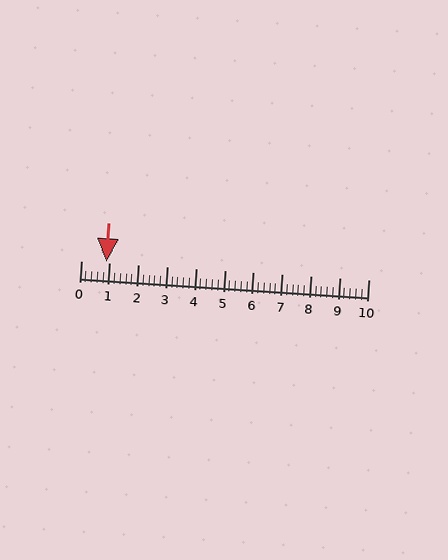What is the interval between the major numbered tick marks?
The major tick marks are spaced 1 units apart.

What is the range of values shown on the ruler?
The ruler shows values from 0 to 10.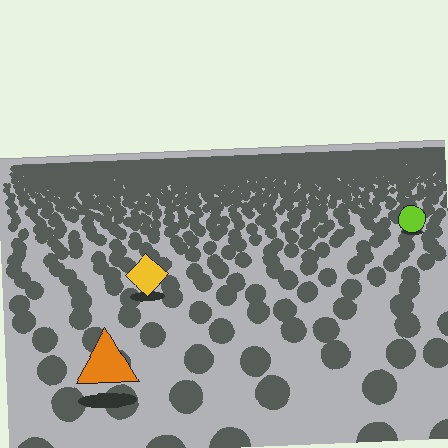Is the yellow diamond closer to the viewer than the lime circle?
Yes. The yellow diamond is closer — you can tell from the texture gradient: the ground texture is coarser near it.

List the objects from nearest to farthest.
From nearest to farthest: the orange triangle, the yellow diamond, the lime circle.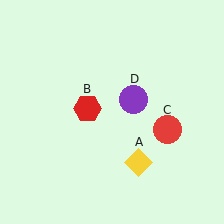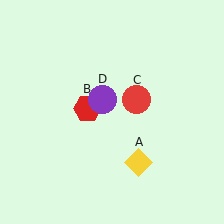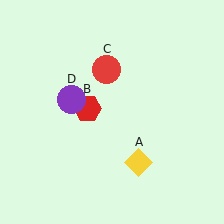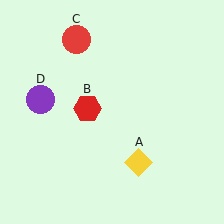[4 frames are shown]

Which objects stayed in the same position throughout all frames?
Yellow diamond (object A) and red hexagon (object B) remained stationary.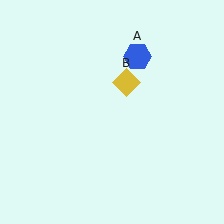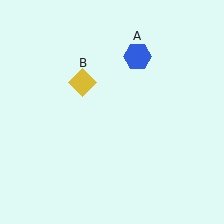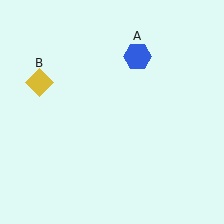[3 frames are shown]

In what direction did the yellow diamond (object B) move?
The yellow diamond (object B) moved left.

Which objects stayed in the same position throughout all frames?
Blue hexagon (object A) remained stationary.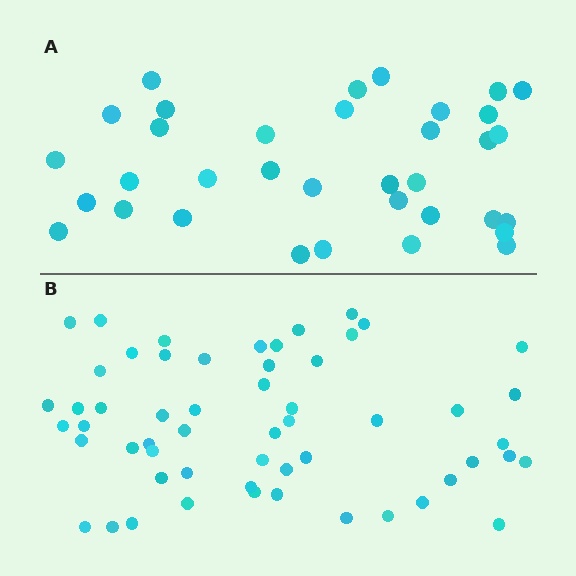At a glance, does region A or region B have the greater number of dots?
Region B (the bottom region) has more dots.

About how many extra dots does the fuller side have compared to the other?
Region B has approximately 20 more dots than region A.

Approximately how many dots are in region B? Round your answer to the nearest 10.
About 60 dots. (The exact count is 56, which rounds to 60.)